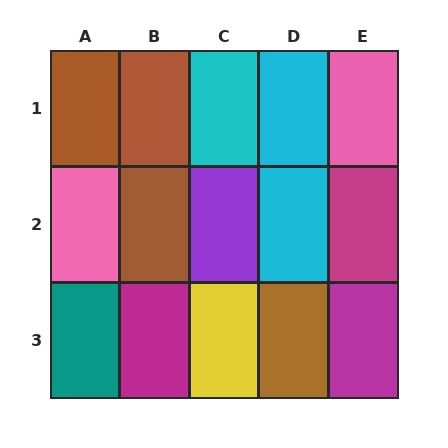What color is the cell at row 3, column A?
Teal.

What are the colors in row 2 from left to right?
Pink, brown, purple, cyan, magenta.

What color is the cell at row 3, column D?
Brown.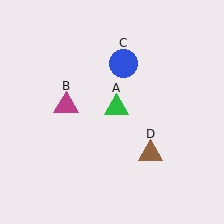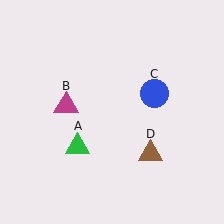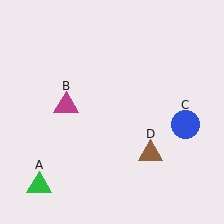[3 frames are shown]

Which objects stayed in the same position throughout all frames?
Magenta triangle (object B) and brown triangle (object D) remained stationary.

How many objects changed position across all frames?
2 objects changed position: green triangle (object A), blue circle (object C).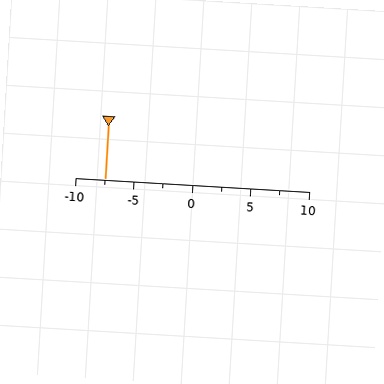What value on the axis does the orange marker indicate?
The marker indicates approximately -7.5.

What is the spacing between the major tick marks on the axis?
The major ticks are spaced 5 apart.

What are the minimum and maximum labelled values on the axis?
The axis runs from -10 to 10.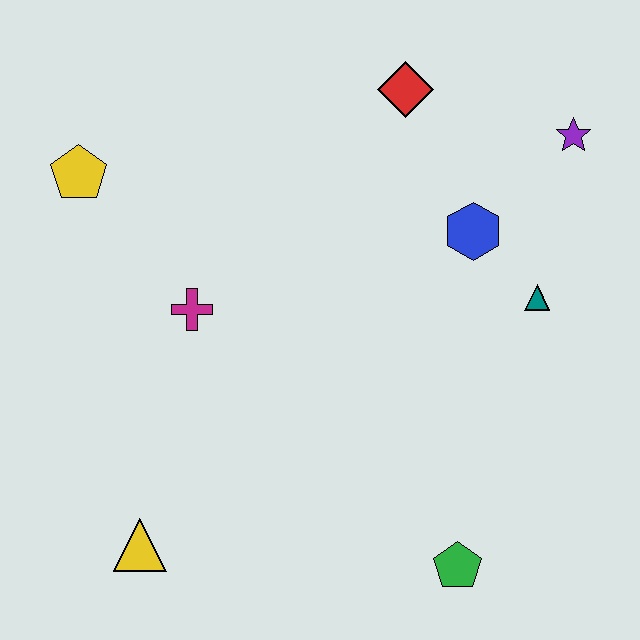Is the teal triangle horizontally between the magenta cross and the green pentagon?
No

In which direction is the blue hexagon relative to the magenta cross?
The blue hexagon is to the right of the magenta cross.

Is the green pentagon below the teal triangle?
Yes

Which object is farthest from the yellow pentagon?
The green pentagon is farthest from the yellow pentagon.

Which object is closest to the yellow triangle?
The magenta cross is closest to the yellow triangle.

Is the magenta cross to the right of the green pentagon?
No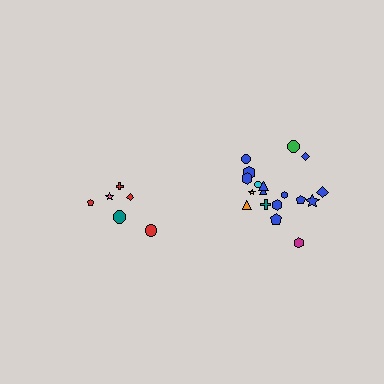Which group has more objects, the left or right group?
The right group.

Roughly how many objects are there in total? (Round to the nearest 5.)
Roughly 25 objects in total.